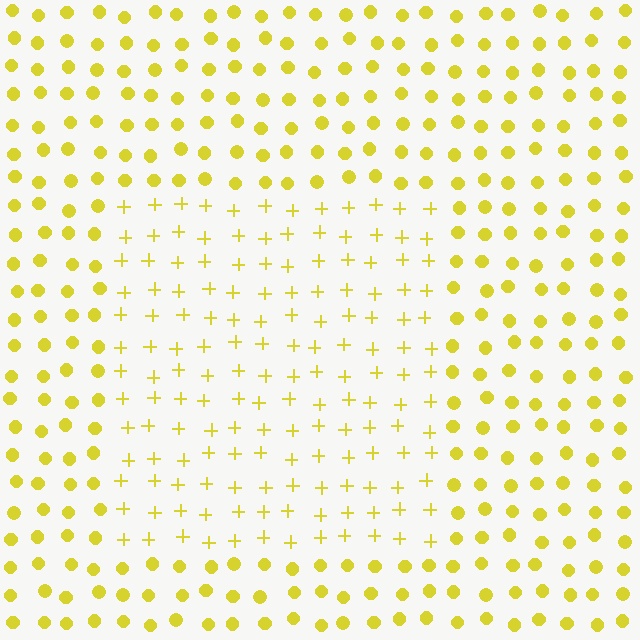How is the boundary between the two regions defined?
The boundary is defined by a change in element shape: plus signs inside vs. circles outside. All elements share the same color and spacing.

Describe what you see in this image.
The image is filled with small yellow elements arranged in a uniform grid. A rectangle-shaped region contains plus signs, while the surrounding area contains circles. The boundary is defined purely by the change in element shape.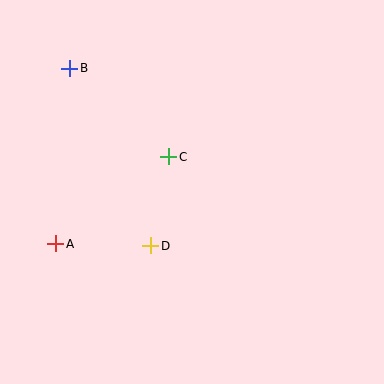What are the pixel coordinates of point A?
Point A is at (56, 244).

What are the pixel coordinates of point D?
Point D is at (151, 246).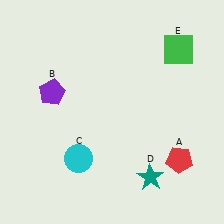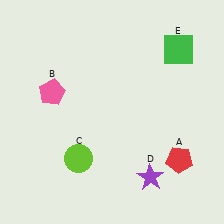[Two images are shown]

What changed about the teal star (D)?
In Image 1, D is teal. In Image 2, it changed to purple.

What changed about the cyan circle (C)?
In Image 1, C is cyan. In Image 2, it changed to lime.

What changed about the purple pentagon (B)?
In Image 1, B is purple. In Image 2, it changed to pink.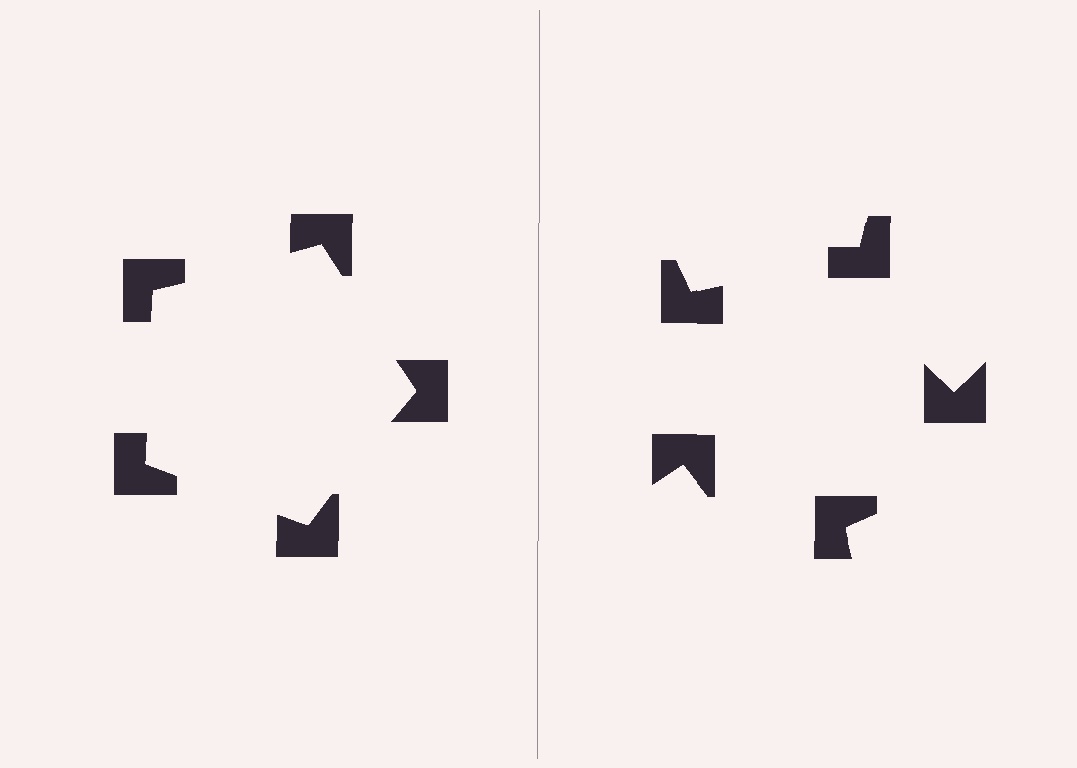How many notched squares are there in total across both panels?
10 — 5 on each side.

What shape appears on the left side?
An illusory pentagon.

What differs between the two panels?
The notched squares are positioned identically on both sides; only the wedge orientations differ. On the left they align to a pentagon; on the right they are misaligned.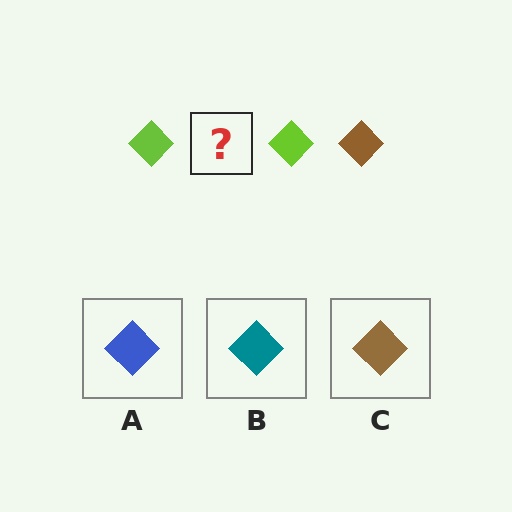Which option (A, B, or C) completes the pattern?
C.